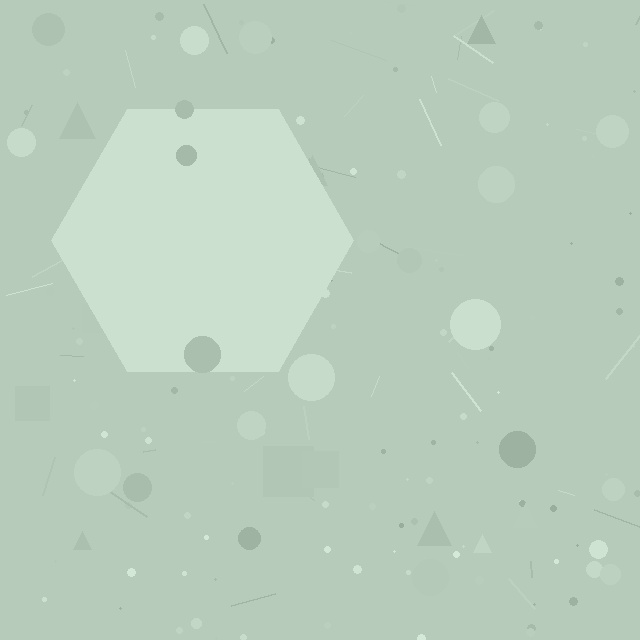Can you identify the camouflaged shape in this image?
The camouflaged shape is a hexagon.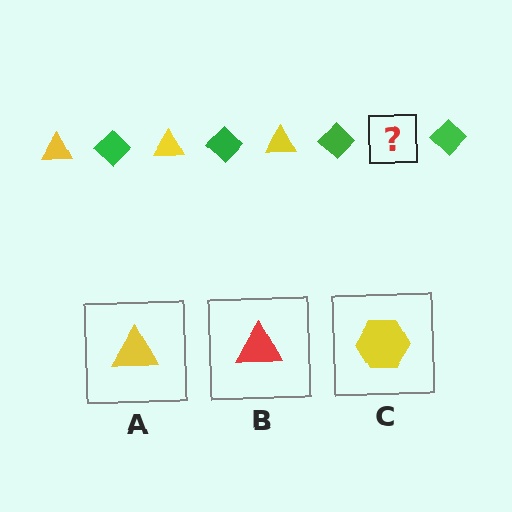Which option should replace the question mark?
Option A.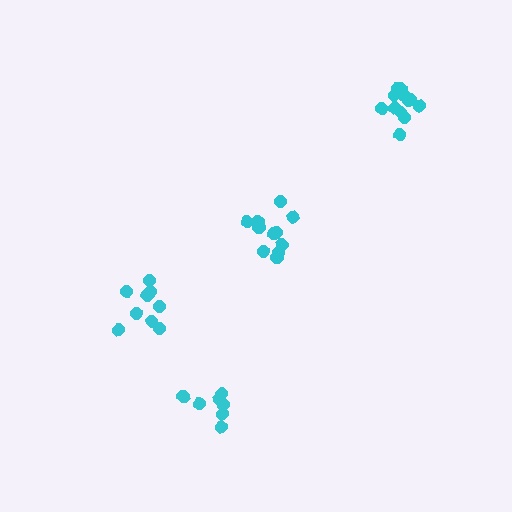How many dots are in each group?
Group 1: 9 dots, Group 2: 11 dots, Group 3: 12 dots, Group 4: 7 dots (39 total).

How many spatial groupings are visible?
There are 4 spatial groupings.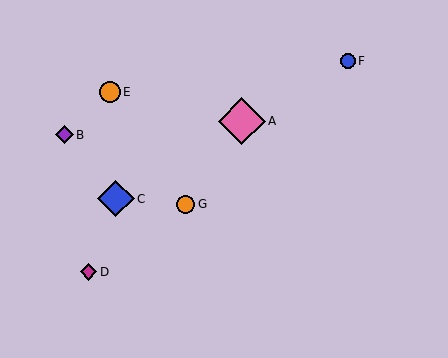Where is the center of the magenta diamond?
The center of the magenta diamond is at (88, 272).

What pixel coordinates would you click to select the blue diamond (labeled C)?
Click at (116, 199) to select the blue diamond C.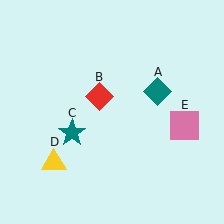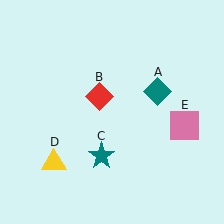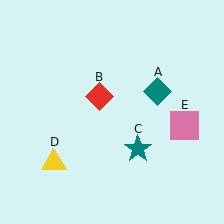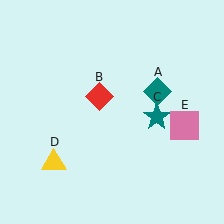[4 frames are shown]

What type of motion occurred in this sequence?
The teal star (object C) rotated counterclockwise around the center of the scene.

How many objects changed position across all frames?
1 object changed position: teal star (object C).